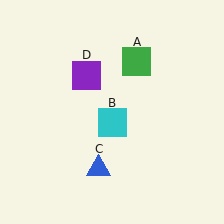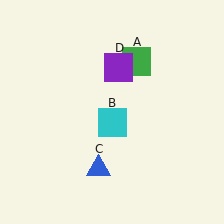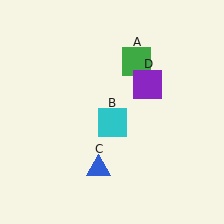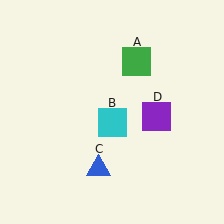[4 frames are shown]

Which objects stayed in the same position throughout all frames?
Green square (object A) and cyan square (object B) and blue triangle (object C) remained stationary.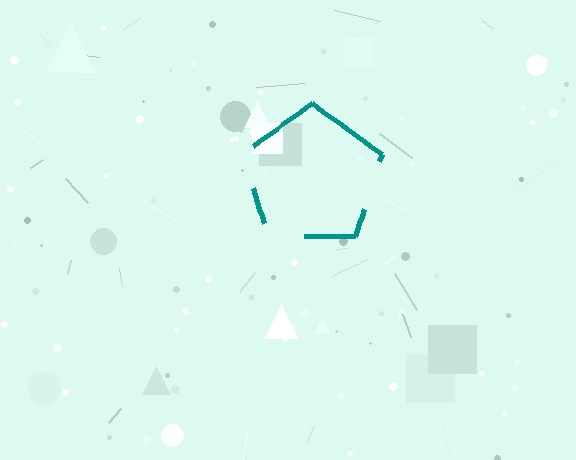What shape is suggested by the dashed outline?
The dashed outline suggests a pentagon.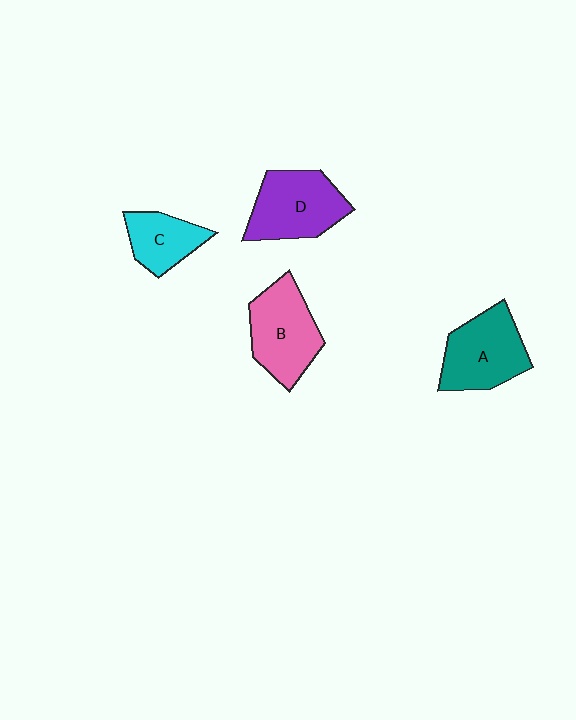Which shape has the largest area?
Shape D (purple).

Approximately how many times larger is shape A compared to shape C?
Approximately 1.5 times.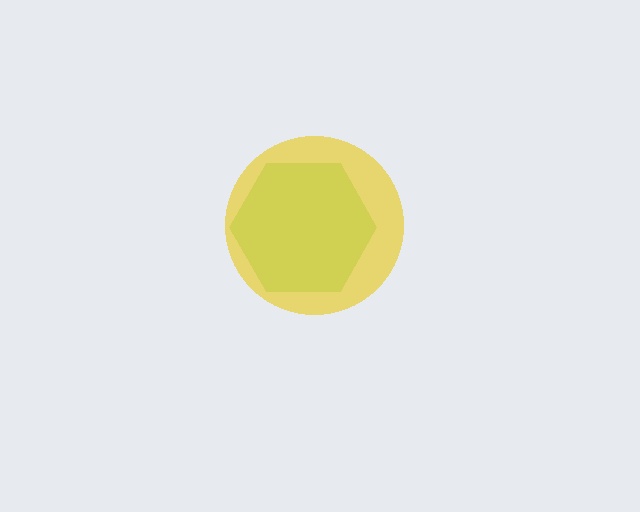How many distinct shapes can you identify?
There are 2 distinct shapes: a lime hexagon, a yellow circle.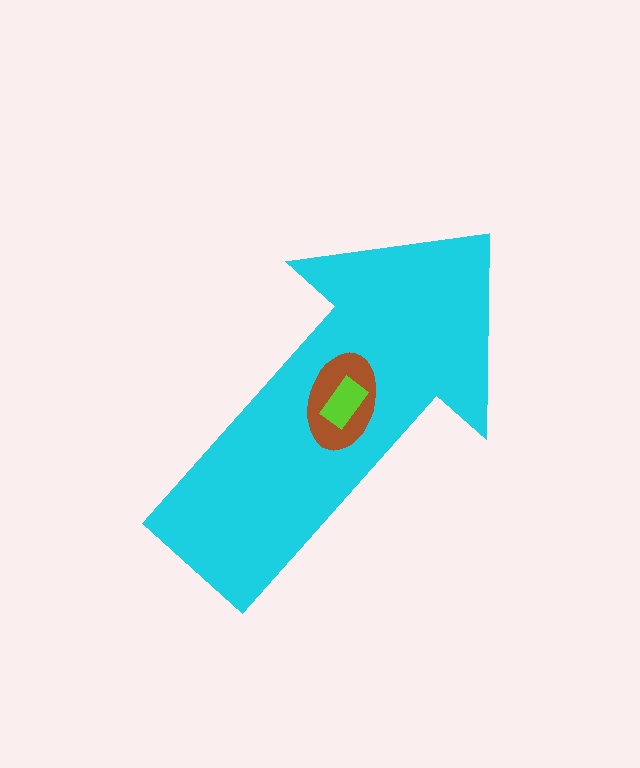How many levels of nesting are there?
3.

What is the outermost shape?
The cyan arrow.